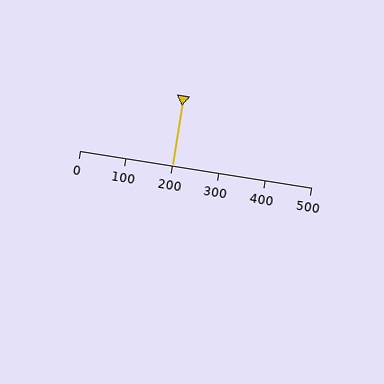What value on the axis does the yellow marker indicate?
The marker indicates approximately 200.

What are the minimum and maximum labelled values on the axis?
The axis runs from 0 to 500.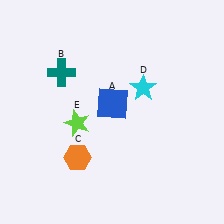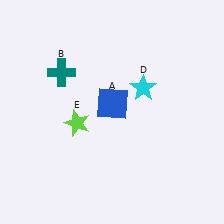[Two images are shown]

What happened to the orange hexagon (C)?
The orange hexagon (C) was removed in Image 2. It was in the bottom-left area of Image 1.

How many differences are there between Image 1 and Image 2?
There is 1 difference between the two images.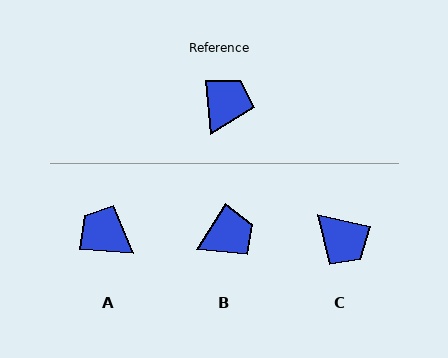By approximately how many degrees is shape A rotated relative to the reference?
Approximately 80 degrees counter-clockwise.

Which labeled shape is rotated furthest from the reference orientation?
C, about 108 degrees away.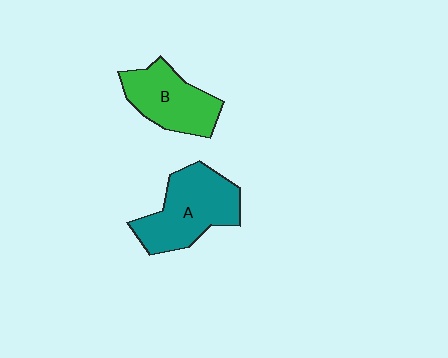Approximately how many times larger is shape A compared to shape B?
Approximately 1.3 times.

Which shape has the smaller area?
Shape B (green).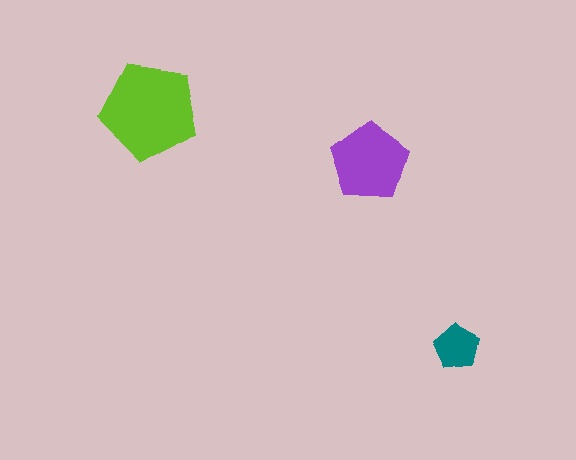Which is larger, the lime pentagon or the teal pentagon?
The lime one.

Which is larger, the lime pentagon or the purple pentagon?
The lime one.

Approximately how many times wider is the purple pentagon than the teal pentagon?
About 1.5 times wider.